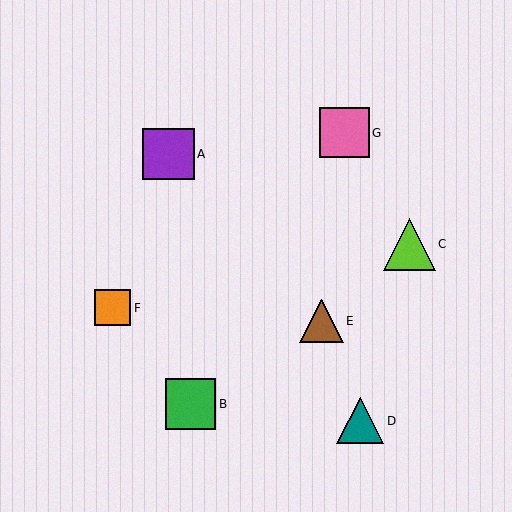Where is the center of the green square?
The center of the green square is at (191, 404).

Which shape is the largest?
The lime triangle (labeled C) is the largest.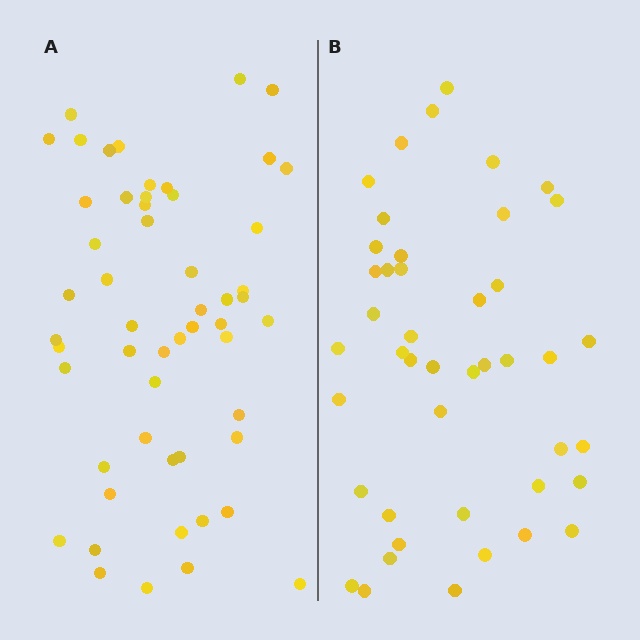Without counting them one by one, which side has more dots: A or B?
Region A (the left region) has more dots.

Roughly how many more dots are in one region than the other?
Region A has roughly 10 or so more dots than region B.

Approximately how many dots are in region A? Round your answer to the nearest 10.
About 50 dots. (The exact count is 54, which rounds to 50.)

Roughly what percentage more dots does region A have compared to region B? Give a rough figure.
About 25% more.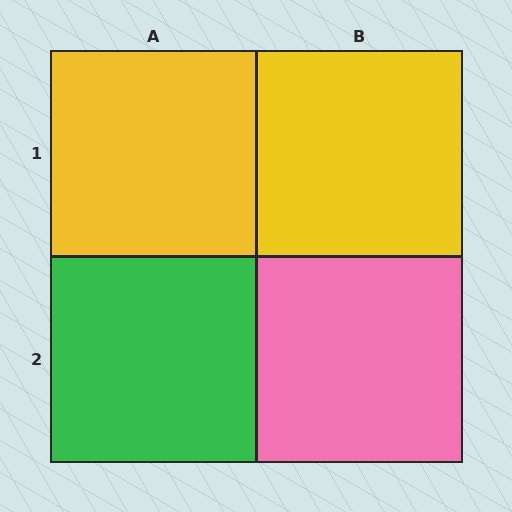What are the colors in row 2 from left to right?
Green, pink.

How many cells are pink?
1 cell is pink.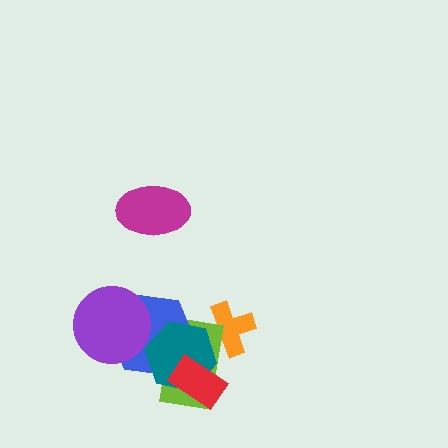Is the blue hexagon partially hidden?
Yes, it is partially covered by another shape.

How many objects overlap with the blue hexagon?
3 objects overlap with the blue hexagon.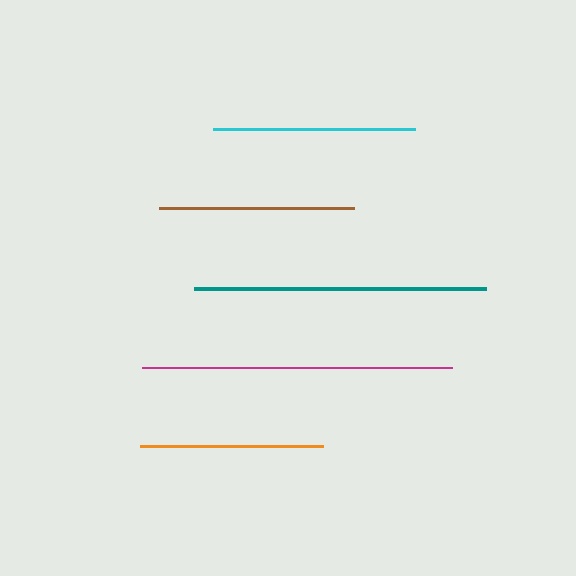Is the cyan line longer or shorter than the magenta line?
The magenta line is longer than the cyan line.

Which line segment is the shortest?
The orange line is the shortest at approximately 184 pixels.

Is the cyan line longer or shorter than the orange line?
The cyan line is longer than the orange line.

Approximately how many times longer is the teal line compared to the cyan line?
The teal line is approximately 1.5 times the length of the cyan line.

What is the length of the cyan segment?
The cyan segment is approximately 201 pixels long.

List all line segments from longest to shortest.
From longest to shortest: magenta, teal, cyan, brown, orange.